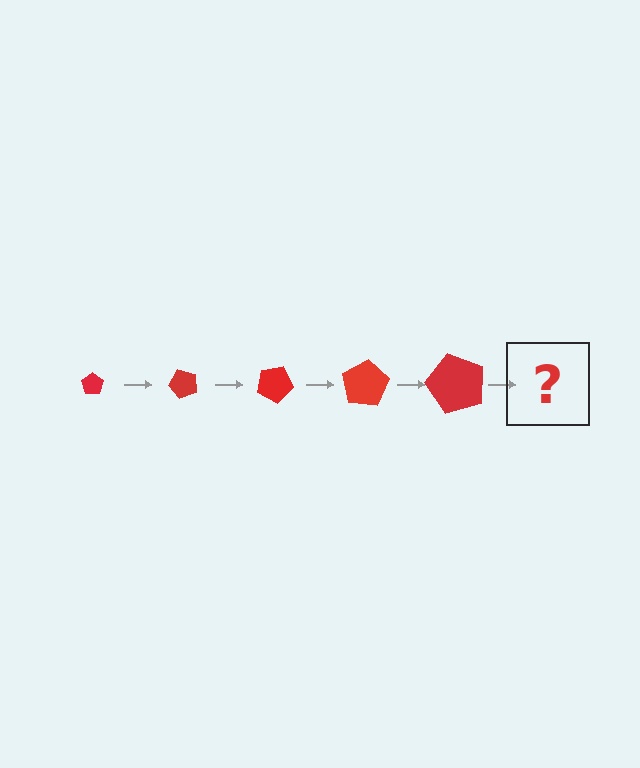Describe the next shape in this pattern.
It should be a pentagon, larger than the previous one and rotated 250 degrees from the start.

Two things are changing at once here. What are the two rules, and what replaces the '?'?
The two rules are that the pentagon grows larger each step and it rotates 50 degrees each step. The '?' should be a pentagon, larger than the previous one and rotated 250 degrees from the start.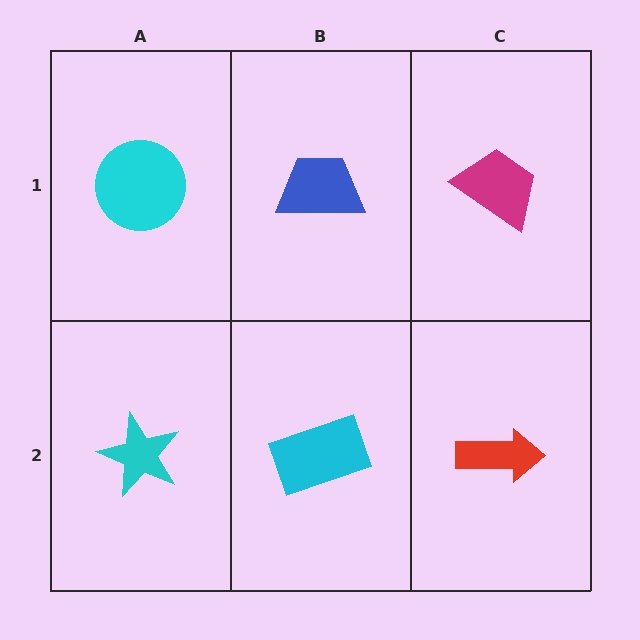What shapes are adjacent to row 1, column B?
A cyan rectangle (row 2, column B), a cyan circle (row 1, column A), a magenta trapezoid (row 1, column C).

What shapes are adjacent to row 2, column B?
A blue trapezoid (row 1, column B), a cyan star (row 2, column A), a red arrow (row 2, column C).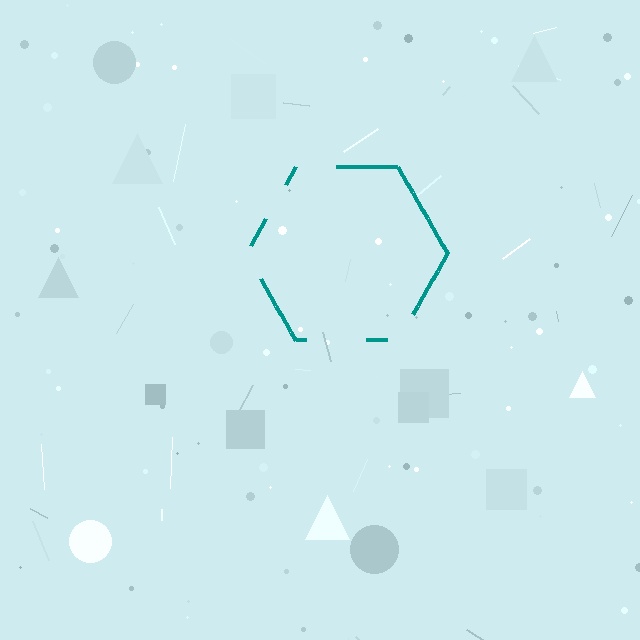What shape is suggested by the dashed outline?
The dashed outline suggests a hexagon.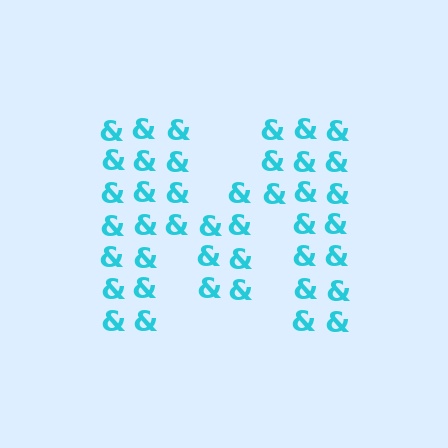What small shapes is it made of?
It is made of small ampersands.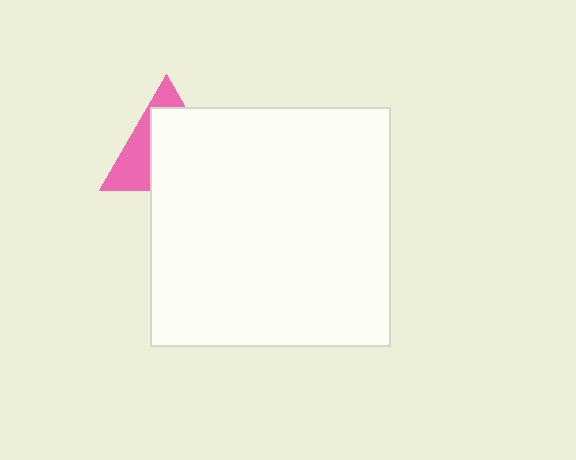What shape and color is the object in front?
The object in front is a white square.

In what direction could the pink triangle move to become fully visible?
The pink triangle could move toward the upper-left. That would shift it out from behind the white square entirely.